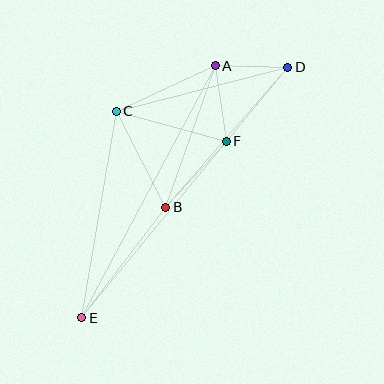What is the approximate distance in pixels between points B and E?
The distance between B and E is approximately 139 pixels.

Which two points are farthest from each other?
Points D and E are farthest from each other.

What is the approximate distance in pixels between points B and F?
The distance between B and F is approximately 90 pixels.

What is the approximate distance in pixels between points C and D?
The distance between C and D is approximately 177 pixels.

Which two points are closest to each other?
Points A and D are closest to each other.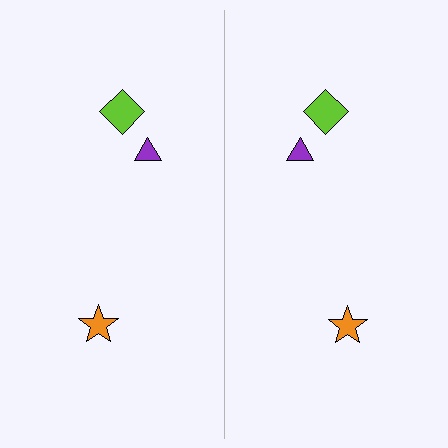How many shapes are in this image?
There are 6 shapes in this image.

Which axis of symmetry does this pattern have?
The pattern has a vertical axis of symmetry running through the center of the image.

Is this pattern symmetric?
Yes, this pattern has bilateral (reflection) symmetry.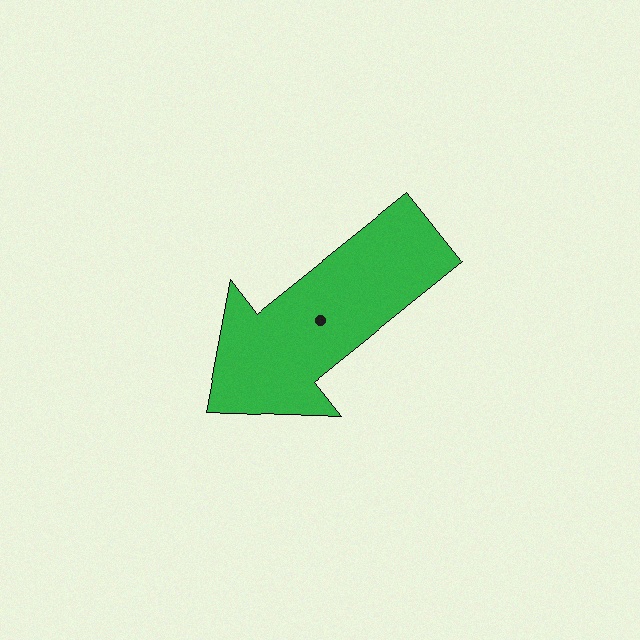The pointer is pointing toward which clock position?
Roughly 8 o'clock.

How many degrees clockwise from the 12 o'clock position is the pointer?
Approximately 231 degrees.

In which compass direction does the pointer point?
Southwest.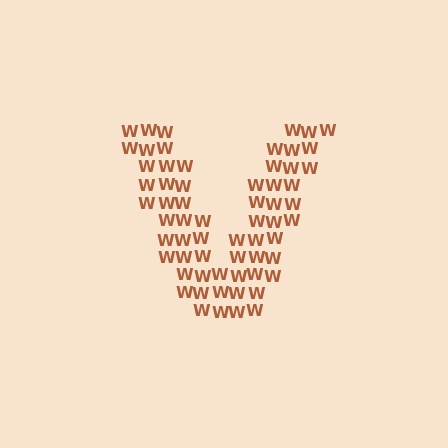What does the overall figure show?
The overall figure shows the letter V.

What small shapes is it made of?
It is made of small letter W's.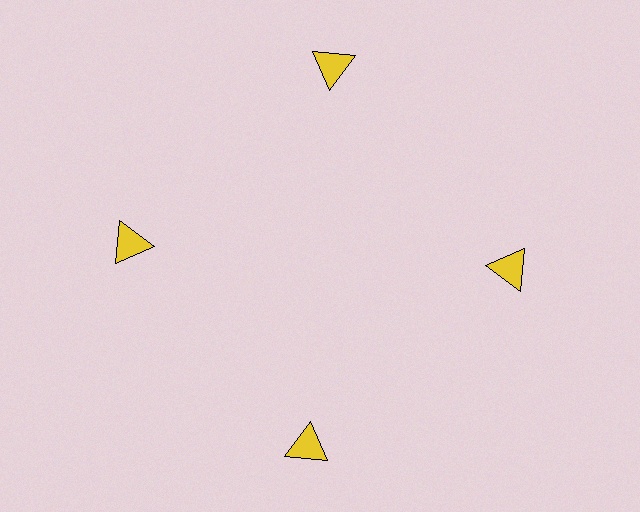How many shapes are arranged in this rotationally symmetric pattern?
There are 4 shapes, arranged in 4 groups of 1.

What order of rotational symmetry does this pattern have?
This pattern has 4-fold rotational symmetry.